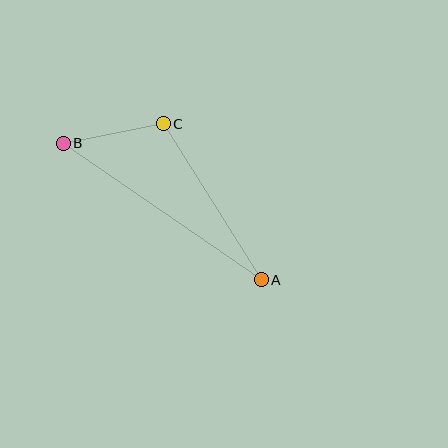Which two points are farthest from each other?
Points A and B are farthest from each other.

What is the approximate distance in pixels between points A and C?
The distance between A and C is approximately 184 pixels.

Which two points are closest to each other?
Points B and C are closest to each other.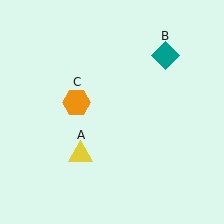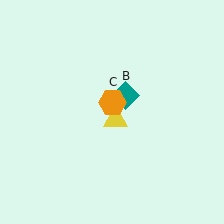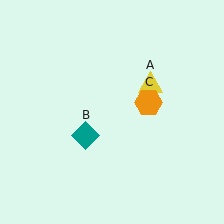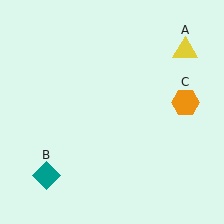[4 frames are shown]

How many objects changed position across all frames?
3 objects changed position: yellow triangle (object A), teal diamond (object B), orange hexagon (object C).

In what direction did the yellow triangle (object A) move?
The yellow triangle (object A) moved up and to the right.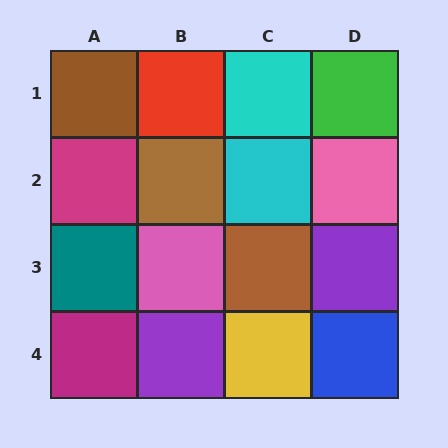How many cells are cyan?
2 cells are cyan.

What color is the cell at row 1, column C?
Cyan.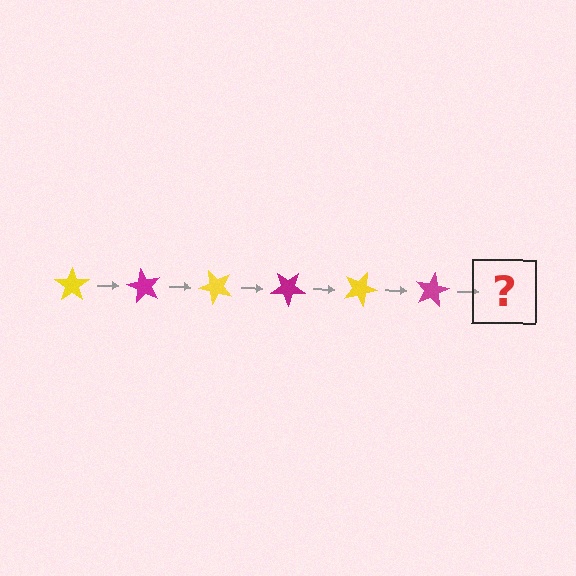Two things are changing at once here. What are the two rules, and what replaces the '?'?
The two rules are that it rotates 60 degrees each step and the color cycles through yellow and magenta. The '?' should be a yellow star, rotated 360 degrees from the start.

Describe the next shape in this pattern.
It should be a yellow star, rotated 360 degrees from the start.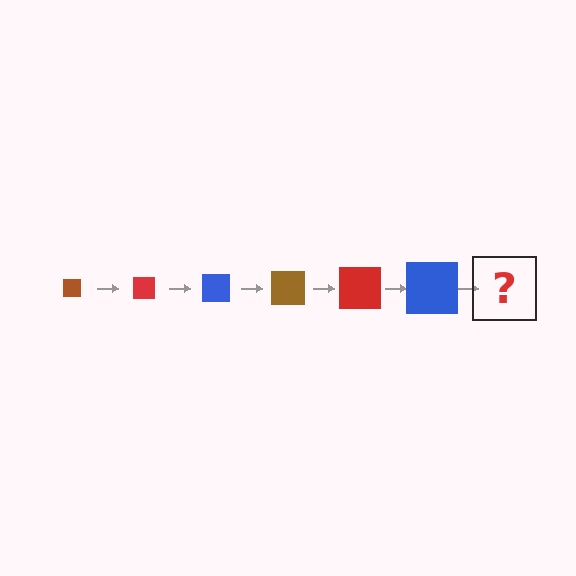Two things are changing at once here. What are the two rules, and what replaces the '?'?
The two rules are that the square grows larger each step and the color cycles through brown, red, and blue. The '?' should be a brown square, larger than the previous one.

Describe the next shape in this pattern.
It should be a brown square, larger than the previous one.